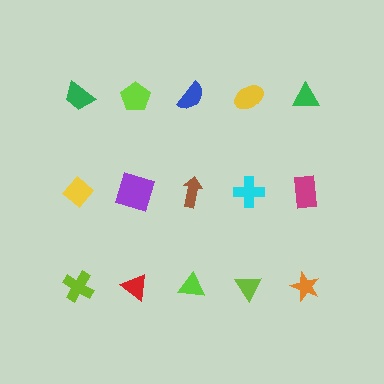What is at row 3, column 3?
A lime triangle.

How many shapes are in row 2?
5 shapes.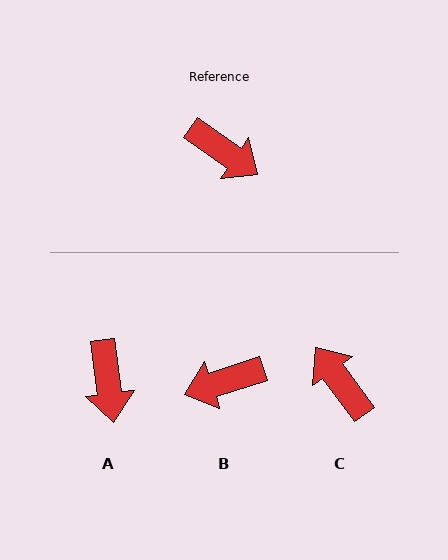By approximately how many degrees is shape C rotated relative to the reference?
Approximately 161 degrees counter-clockwise.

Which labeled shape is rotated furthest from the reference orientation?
C, about 161 degrees away.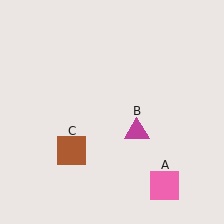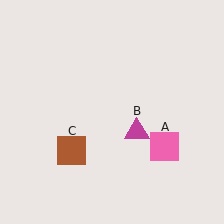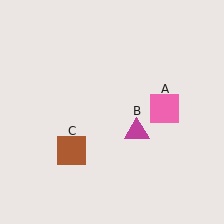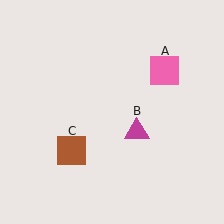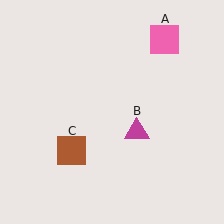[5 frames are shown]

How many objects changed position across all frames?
1 object changed position: pink square (object A).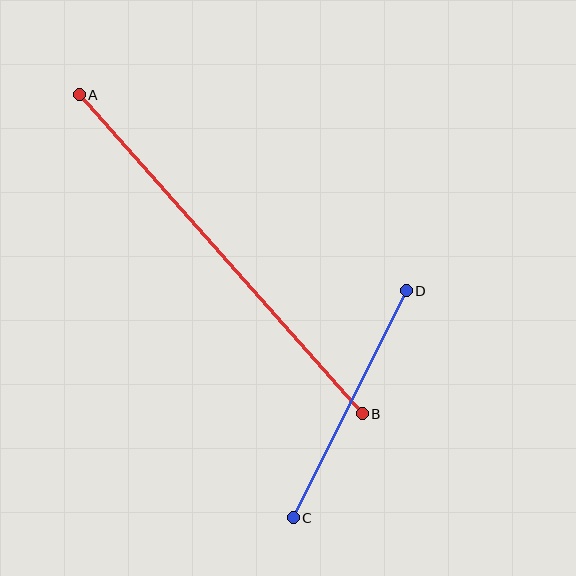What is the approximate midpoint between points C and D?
The midpoint is at approximately (350, 404) pixels.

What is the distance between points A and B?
The distance is approximately 426 pixels.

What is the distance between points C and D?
The distance is approximately 254 pixels.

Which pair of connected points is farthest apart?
Points A and B are farthest apart.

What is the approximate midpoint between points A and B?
The midpoint is at approximately (221, 254) pixels.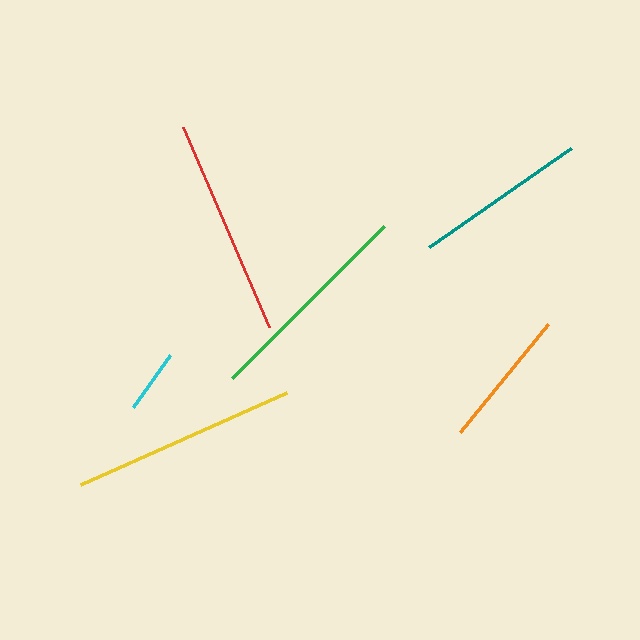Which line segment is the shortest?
The cyan line is the shortest at approximately 64 pixels.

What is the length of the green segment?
The green segment is approximately 215 pixels long.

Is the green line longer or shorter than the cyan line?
The green line is longer than the cyan line.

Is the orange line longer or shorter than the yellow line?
The yellow line is longer than the orange line.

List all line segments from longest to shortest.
From longest to shortest: yellow, red, green, teal, orange, cyan.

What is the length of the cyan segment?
The cyan segment is approximately 64 pixels long.